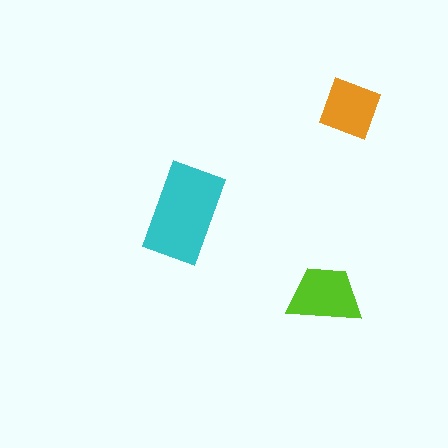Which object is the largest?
The cyan rectangle.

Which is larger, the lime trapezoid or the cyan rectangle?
The cyan rectangle.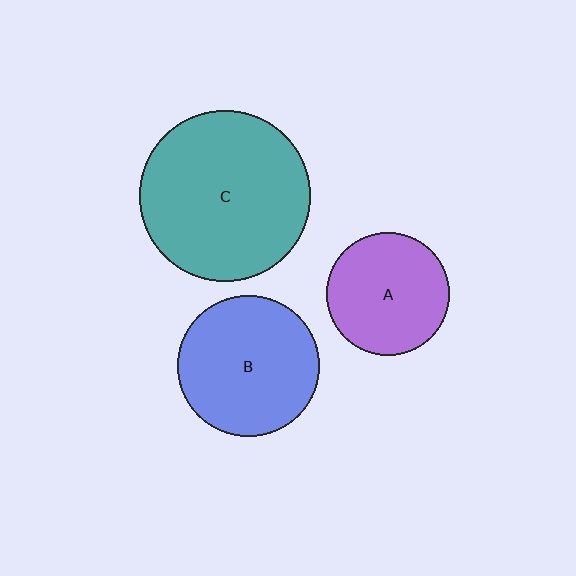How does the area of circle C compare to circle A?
Approximately 1.9 times.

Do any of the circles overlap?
No, none of the circles overlap.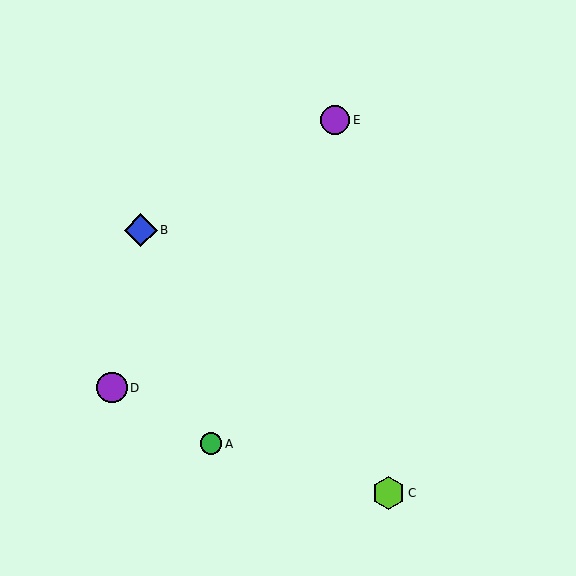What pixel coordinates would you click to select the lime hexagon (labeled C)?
Click at (389, 493) to select the lime hexagon C.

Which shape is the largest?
The blue diamond (labeled B) is the largest.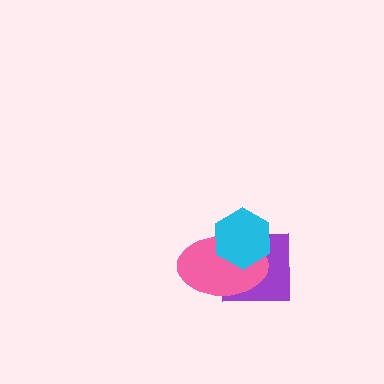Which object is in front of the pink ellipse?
The cyan hexagon is in front of the pink ellipse.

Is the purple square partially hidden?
Yes, it is partially covered by another shape.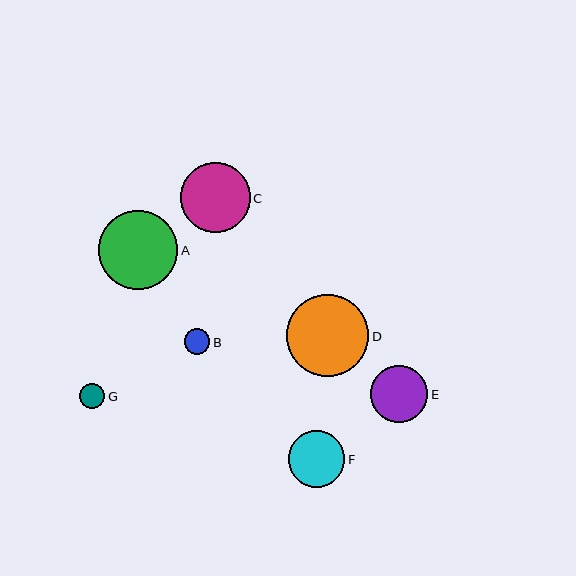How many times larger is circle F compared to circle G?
Circle F is approximately 2.3 times the size of circle G.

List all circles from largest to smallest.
From largest to smallest: D, A, C, E, F, B, G.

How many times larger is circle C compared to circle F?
Circle C is approximately 1.2 times the size of circle F.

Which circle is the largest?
Circle D is the largest with a size of approximately 82 pixels.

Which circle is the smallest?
Circle G is the smallest with a size of approximately 25 pixels.